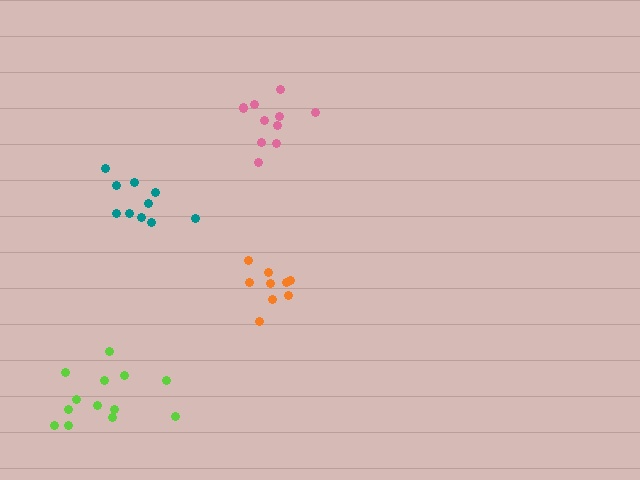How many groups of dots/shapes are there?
There are 4 groups.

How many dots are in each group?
Group 1: 9 dots, Group 2: 11 dots, Group 3: 13 dots, Group 4: 10 dots (43 total).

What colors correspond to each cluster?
The clusters are colored: orange, pink, lime, teal.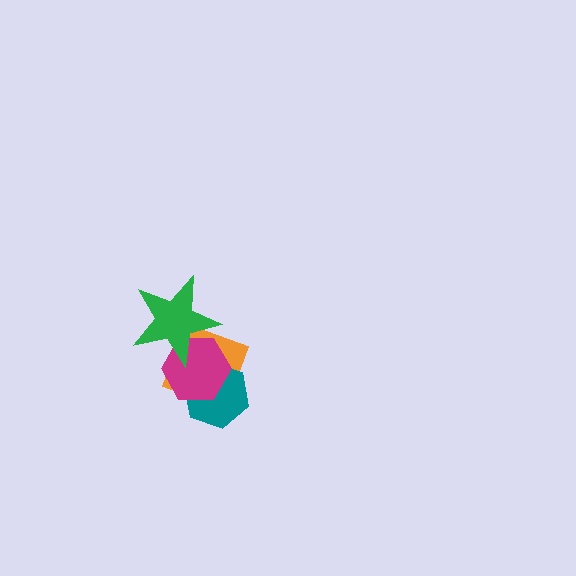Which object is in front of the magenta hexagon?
The green star is in front of the magenta hexagon.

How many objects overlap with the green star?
2 objects overlap with the green star.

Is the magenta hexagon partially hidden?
Yes, it is partially covered by another shape.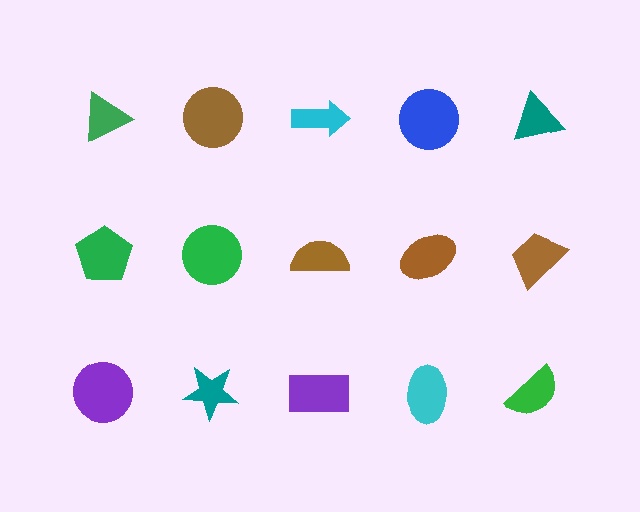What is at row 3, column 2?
A teal star.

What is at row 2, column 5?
A brown trapezoid.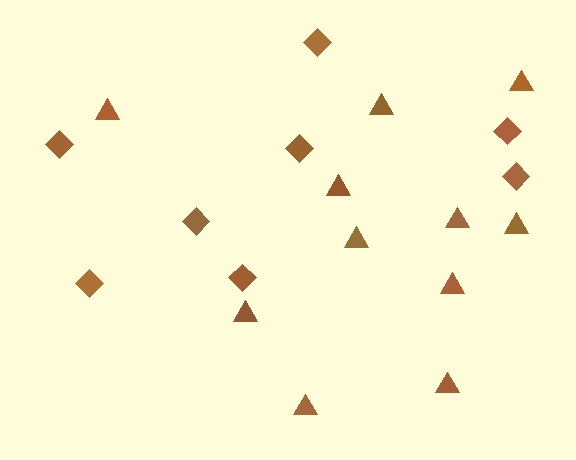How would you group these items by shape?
There are 2 groups: one group of triangles (11) and one group of diamonds (8).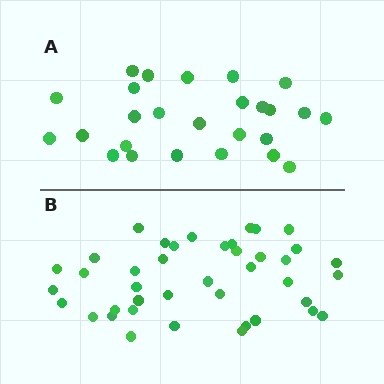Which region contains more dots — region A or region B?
Region B (the bottom region) has more dots.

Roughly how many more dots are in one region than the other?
Region B has approximately 15 more dots than region A.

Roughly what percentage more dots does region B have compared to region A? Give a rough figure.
About 60% more.